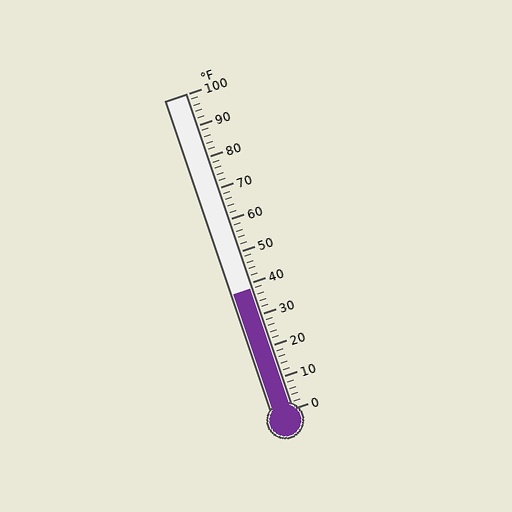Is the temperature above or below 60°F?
The temperature is below 60°F.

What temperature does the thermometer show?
The thermometer shows approximately 38°F.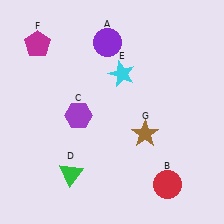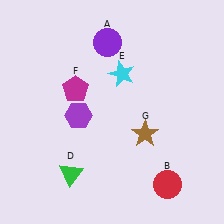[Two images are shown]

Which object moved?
The magenta pentagon (F) moved down.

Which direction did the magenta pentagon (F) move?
The magenta pentagon (F) moved down.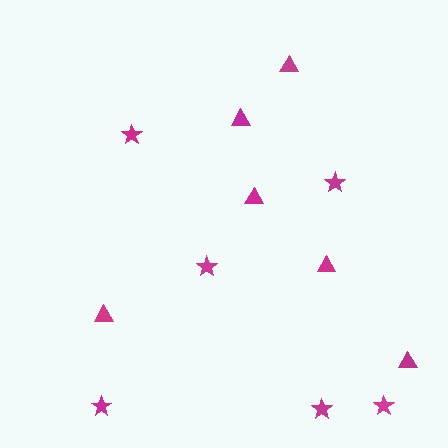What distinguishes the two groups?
There are 2 groups: one group of stars (6) and one group of triangles (6).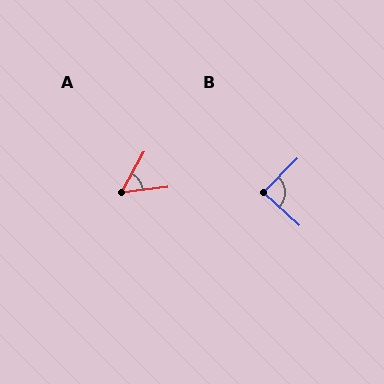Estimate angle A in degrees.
Approximately 53 degrees.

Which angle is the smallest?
A, at approximately 53 degrees.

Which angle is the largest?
B, at approximately 87 degrees.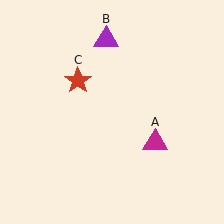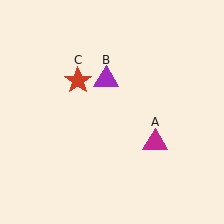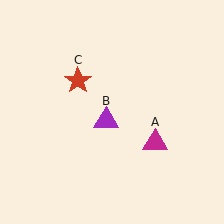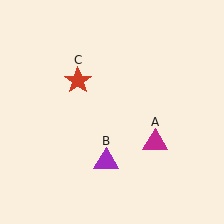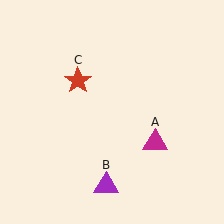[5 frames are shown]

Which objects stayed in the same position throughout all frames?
Magenta triangle (object A) and red star (object C) remained stationary.